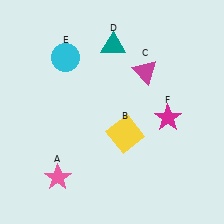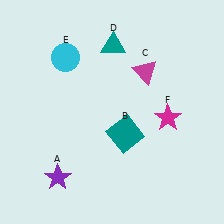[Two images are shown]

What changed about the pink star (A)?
In Image 1, A is pink. In Image 2, it changed to purple.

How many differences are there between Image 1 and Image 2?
There are 2 differences between the two images.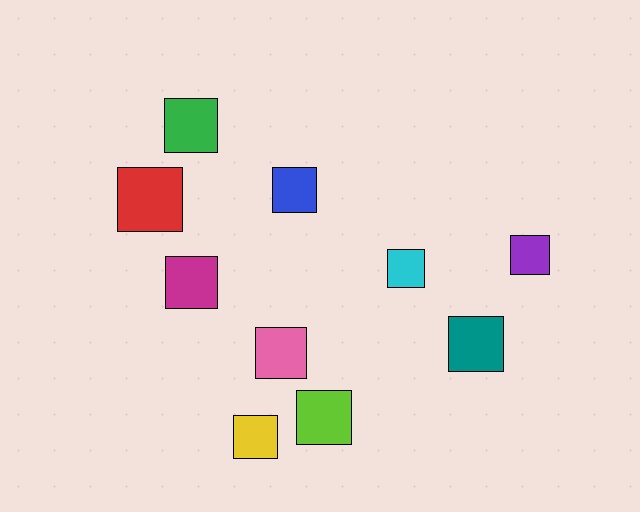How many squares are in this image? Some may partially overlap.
There are 10 squares.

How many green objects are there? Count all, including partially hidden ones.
There is 1 green object.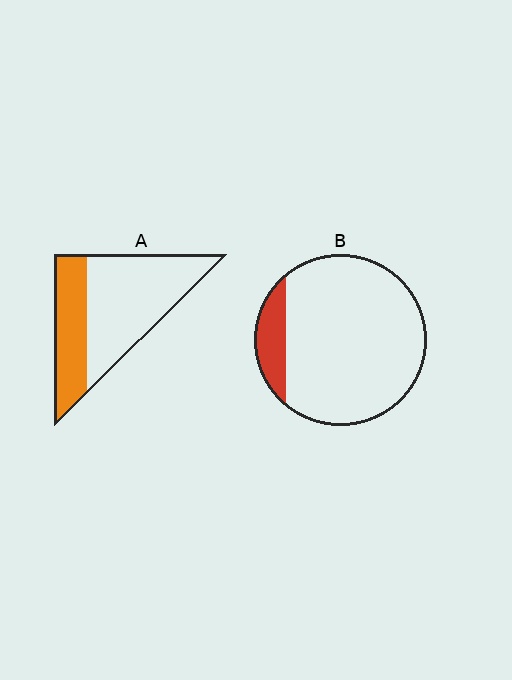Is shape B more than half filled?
No.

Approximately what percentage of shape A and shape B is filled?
A is approximately 35% and B is approximately 15%.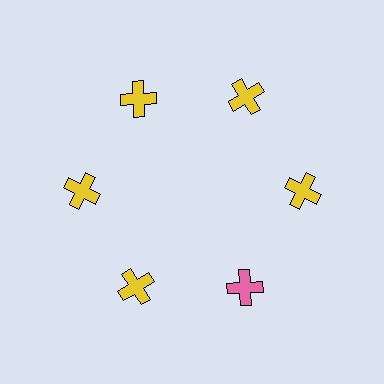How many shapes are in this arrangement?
There are 6 shapes arranged in a ring pattern.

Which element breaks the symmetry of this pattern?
The pink cross at roughly the 5 o'clock position breaks the symmetry. All other shapes are yellow crosses.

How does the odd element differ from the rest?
It has a different color: pink instead of yellow.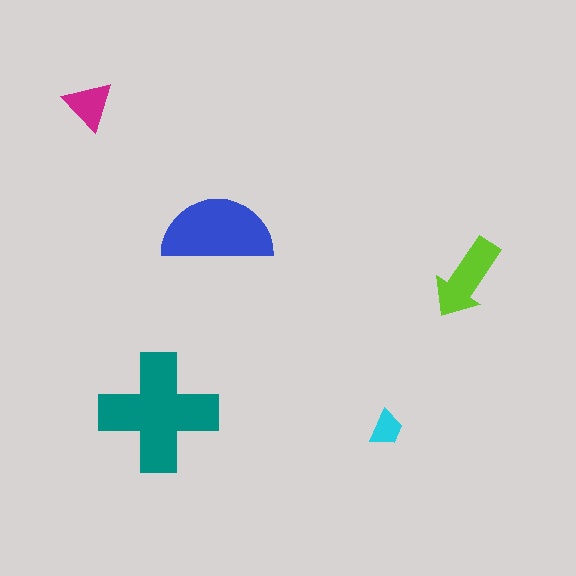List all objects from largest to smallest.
The teal cross, the blue semicircle, the lime arrow, the magenta triangle, the cyan trapezoid.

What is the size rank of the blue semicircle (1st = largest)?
2nd.